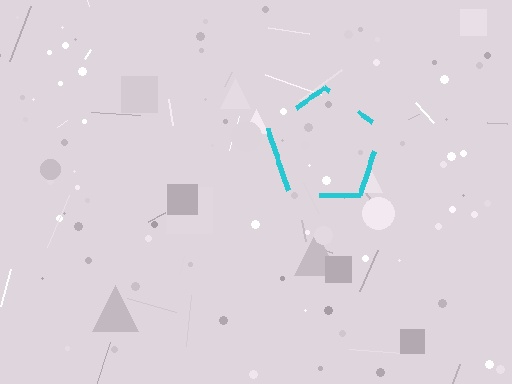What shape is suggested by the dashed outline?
The dashed outline suggests a pentagon.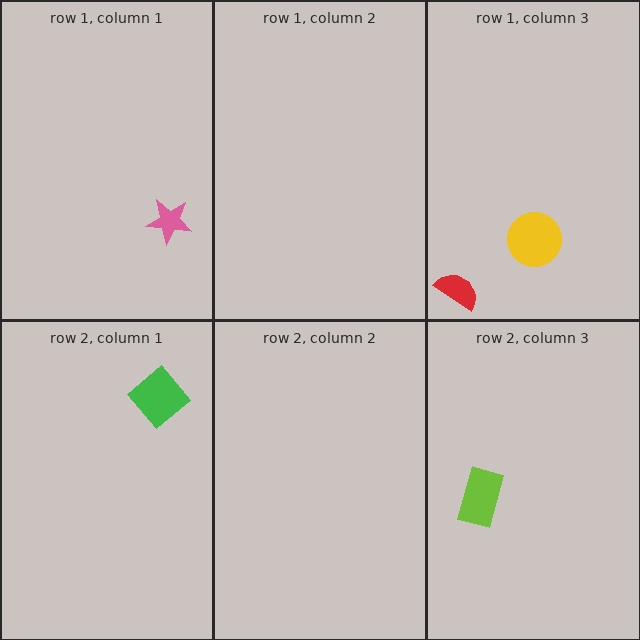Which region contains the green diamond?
The row 2, column 1 region.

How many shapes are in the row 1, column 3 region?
2.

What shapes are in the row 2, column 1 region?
The green diamond.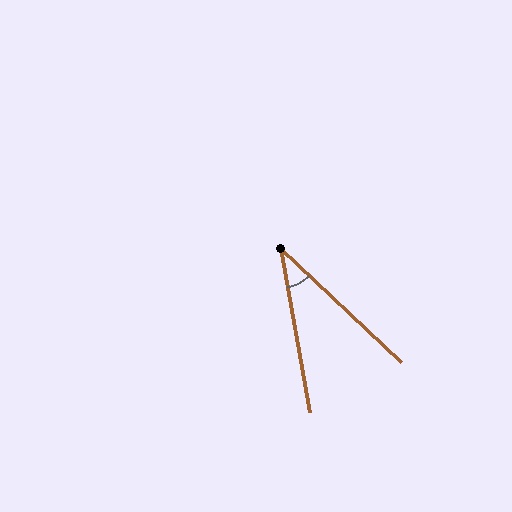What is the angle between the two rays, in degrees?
Approximately 37 degrees.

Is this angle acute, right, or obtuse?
It is acute.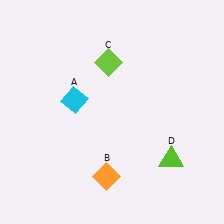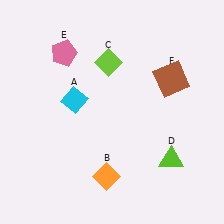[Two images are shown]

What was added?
A pink pentagon (E), a brown square (F) were added in Image 2.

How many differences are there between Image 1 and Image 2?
There are 2 differences between the two images.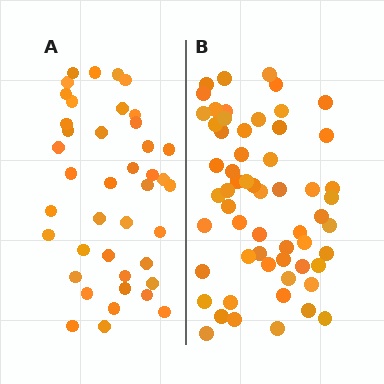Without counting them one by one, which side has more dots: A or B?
Region B (the right region) has more dots.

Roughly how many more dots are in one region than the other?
Region B has approximately 20 more dots than region A.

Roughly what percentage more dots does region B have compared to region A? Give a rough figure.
About 45% more.